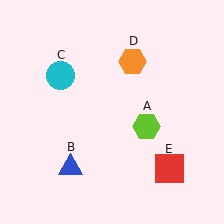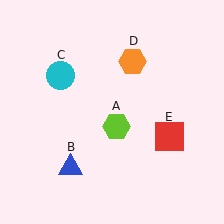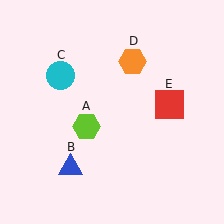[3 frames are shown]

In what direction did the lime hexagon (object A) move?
The lime hexagon (object A) moved left.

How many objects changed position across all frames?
2 objects changed position: lime hexagon (object A), red square (object E).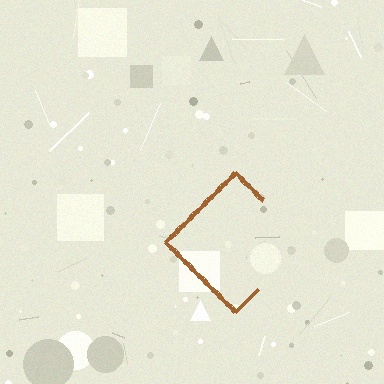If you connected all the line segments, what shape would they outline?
They would outline a diamond.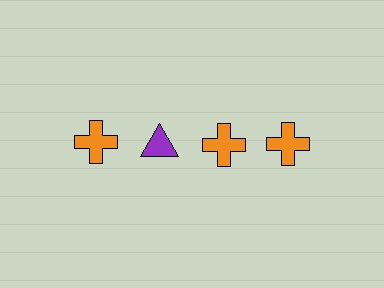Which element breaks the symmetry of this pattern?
The purple triangle in the top row, second from left column breaks the symmetry. All other shapes are orange crosses.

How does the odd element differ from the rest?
It differs in both color (purple instead of orange) and shape (triangle instead of cross).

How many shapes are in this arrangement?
There are 4 shapes arranged in a grid pattern.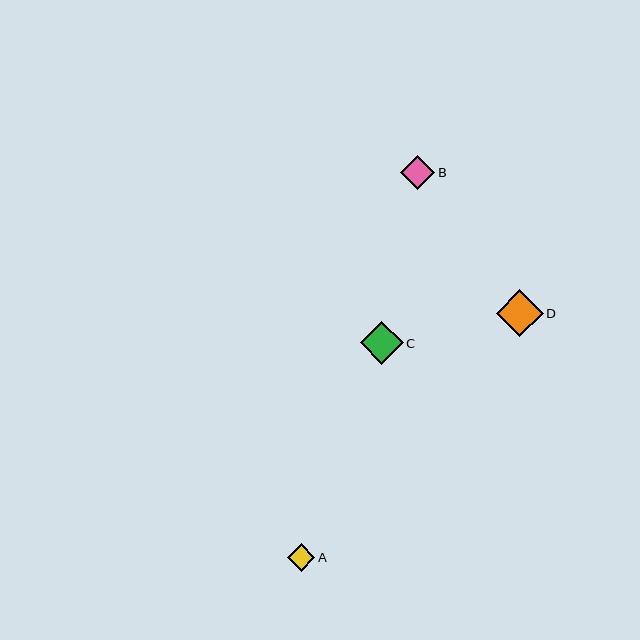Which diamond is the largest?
Diamond D is the largest with a size of approximately 47 pixels.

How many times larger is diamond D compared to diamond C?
Diamond D is approximately 1.1 times the size of diamond C.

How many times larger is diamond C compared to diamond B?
Diamond C is approximately 1.2 times the size of diamond B.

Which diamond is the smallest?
Diamond A is the smallest with a size of approximately 27 pixels.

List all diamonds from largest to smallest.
From largest to smallest: D, C, B, A.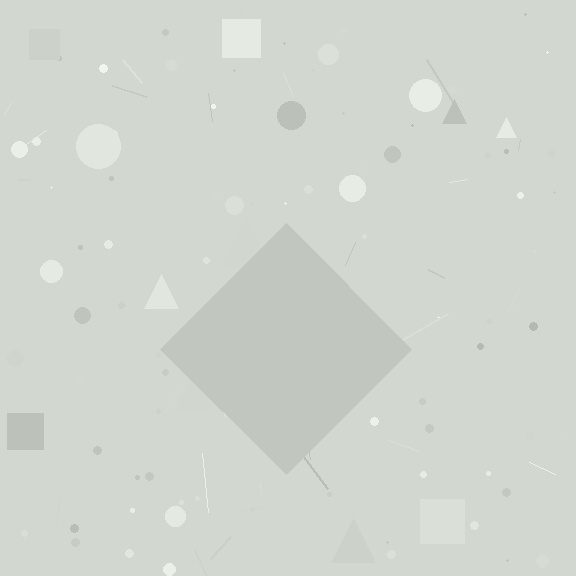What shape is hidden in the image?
A diamond is hidden in the image.